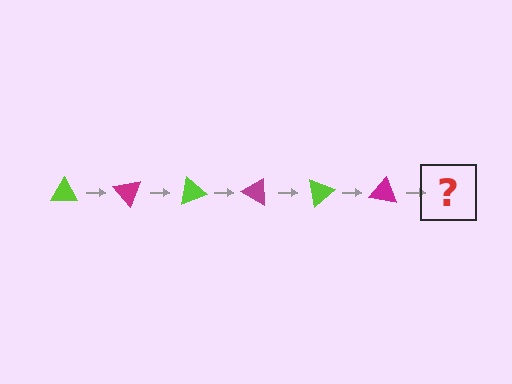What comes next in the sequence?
The next element should be a lime triangle, rotated 300 degrees from the start.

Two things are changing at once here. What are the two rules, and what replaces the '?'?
The two rules are that it rotates 50 degrees each step and the color cycles through lime and magenta. The '?' should be a lime triangle, rotated 300 degrees from the start.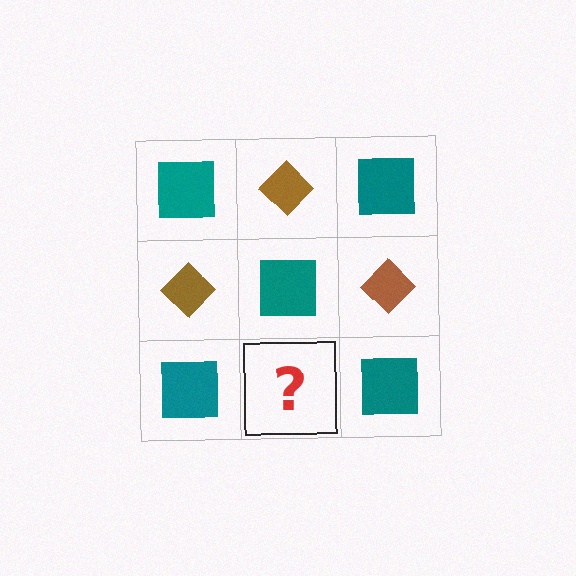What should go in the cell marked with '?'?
The missing cell should contain a brown diamond.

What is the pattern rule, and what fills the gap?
The rule is that it alternates teal square and brown diamond in a checkerboard pattern. The gap should be filled with a brown diamond.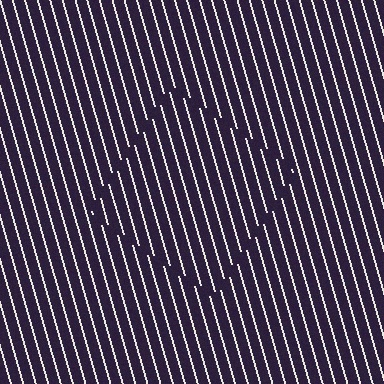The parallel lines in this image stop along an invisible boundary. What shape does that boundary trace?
An illusory square. The interior of the shape contains the same grating, shifted by half a period — the contour is defined by the phase discontinuity where line-ends from the inner and outer gratings abut.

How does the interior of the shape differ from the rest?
The interior of the shape contains the same grating, shifted by half a period — the contour is defined by the phase discontinuity where line-ends from the inner and outer gratings abut.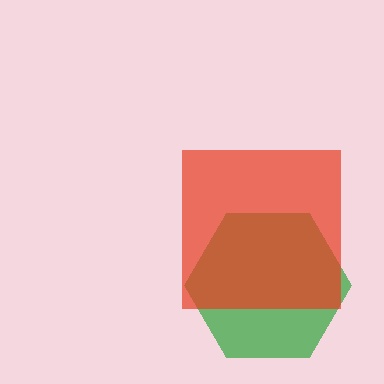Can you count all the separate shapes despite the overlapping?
Yes, there are 2 separate shapes.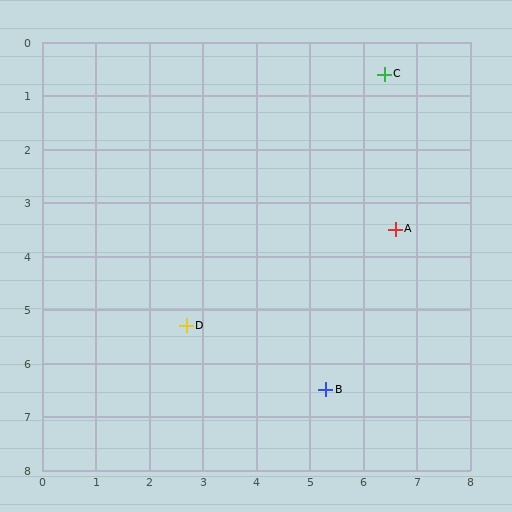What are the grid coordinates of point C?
Point C is at approximately (6.4, 0.6).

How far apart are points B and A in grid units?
Points B and A are about 3.3 grid units apart.